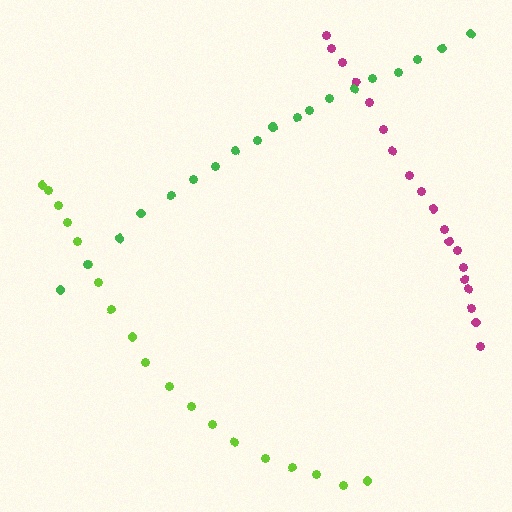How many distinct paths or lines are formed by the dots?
There are 3 distinct paths.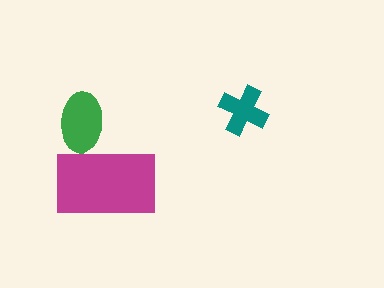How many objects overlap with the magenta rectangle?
1 object overlaps with the magenta rectangle.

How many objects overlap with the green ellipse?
1 object overlaps with the green ellipse.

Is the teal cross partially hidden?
No, no other shape covers it.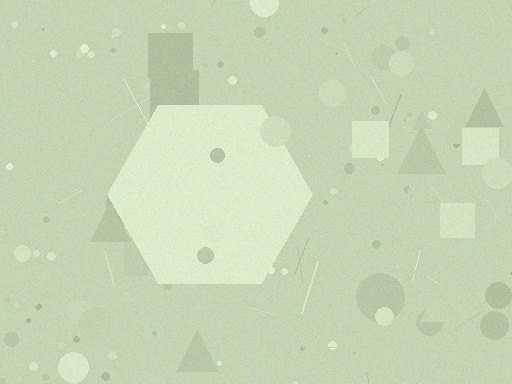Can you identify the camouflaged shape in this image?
The camouflaged shape is a hexagon.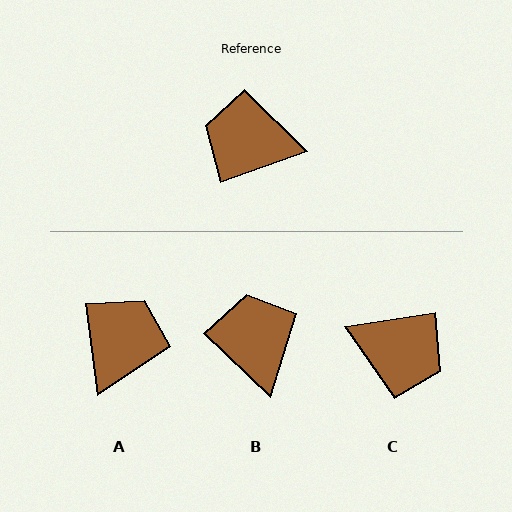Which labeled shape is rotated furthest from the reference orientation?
C, about 169 degrees away.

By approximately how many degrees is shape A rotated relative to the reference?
Approximately 102 degrees clockwise.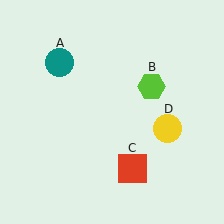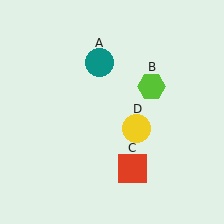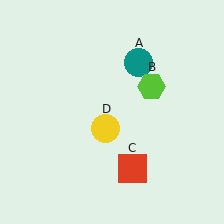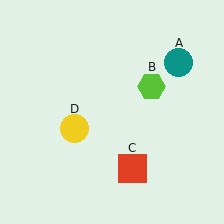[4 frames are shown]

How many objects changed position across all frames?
2 objects changed position: teal circle (object A), yellow circle (object D).